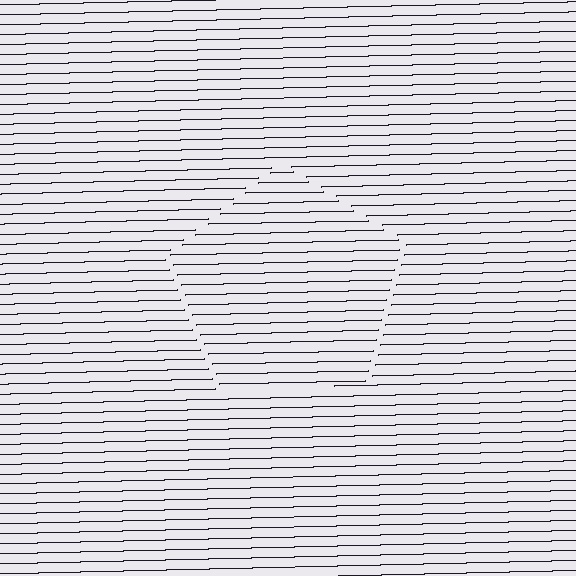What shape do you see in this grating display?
An illusory pentagon. The interior of the shape contains the same grating, shifted by half a period — the contour is defined by the phase discontinuity where line-ends from the inner and outer gratings abut.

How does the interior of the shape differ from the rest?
The interior of the shape contains the same grating, shifted by half a period — the contour is defined by the phase discontinuity where line-ends from the inner and outer gratings abut.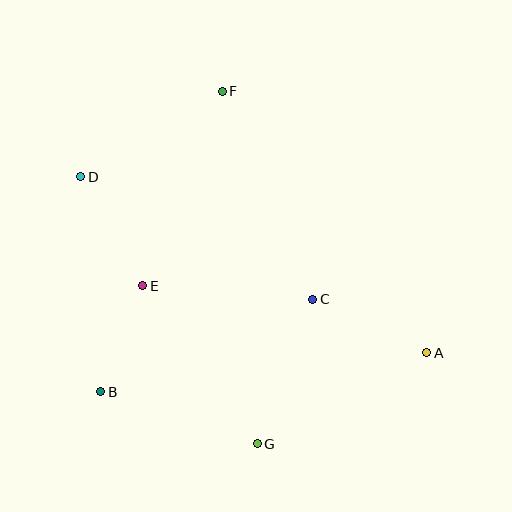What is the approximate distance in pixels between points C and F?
The distance between C and F is approximately 227 pixels.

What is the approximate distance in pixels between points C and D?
The distance between C and D is approximately 263 pixels.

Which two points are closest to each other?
Points B and E are closest to each other.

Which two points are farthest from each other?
Points A and D are farthest from each other.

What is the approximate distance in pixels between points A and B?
The distance between A and B is approximately 328 pixels.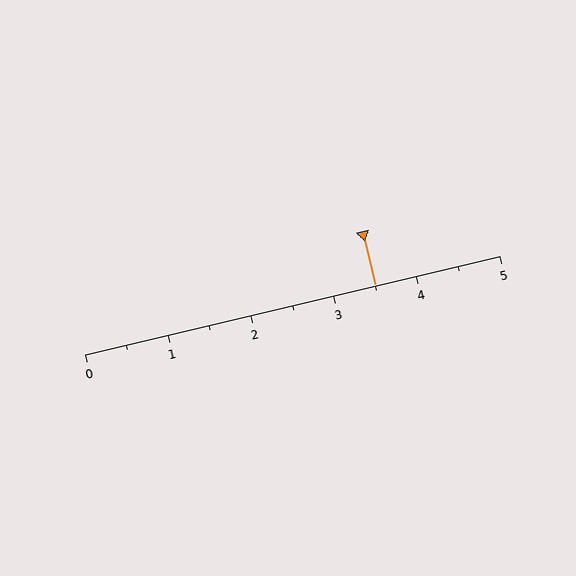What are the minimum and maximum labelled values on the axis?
The axis runs from 0 to 5.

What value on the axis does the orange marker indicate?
The marker indicates approximately 3.5.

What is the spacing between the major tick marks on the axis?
The major ticks are spaced 1 apart.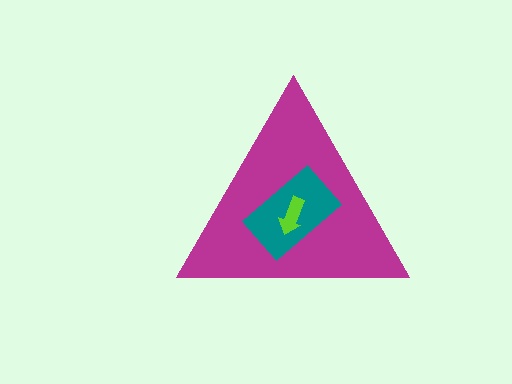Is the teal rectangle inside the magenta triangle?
Yes.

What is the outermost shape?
The magenta triangle.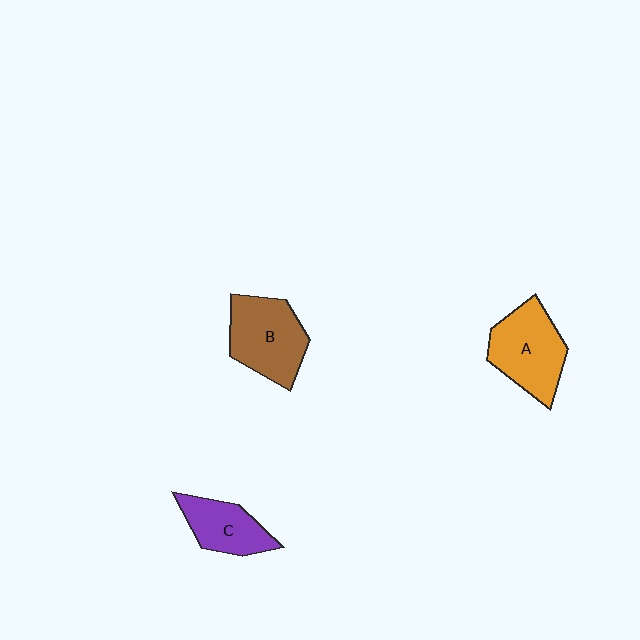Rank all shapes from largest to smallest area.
From largest to smallest: A (orange), B (brown), C (purple).